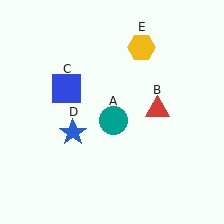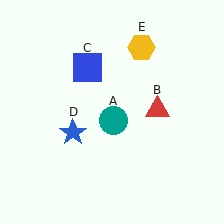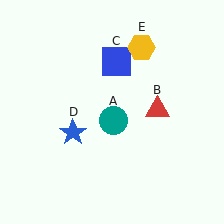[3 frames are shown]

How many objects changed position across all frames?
1 object changed position: blue square (object C).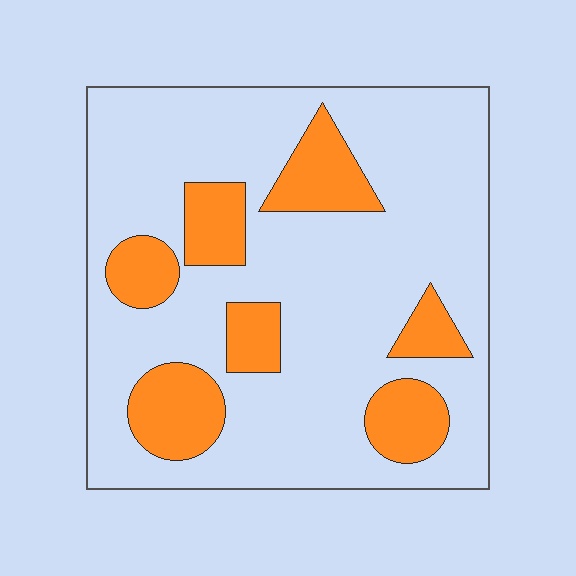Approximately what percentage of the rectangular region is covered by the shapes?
Approximately 25%.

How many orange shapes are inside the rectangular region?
7.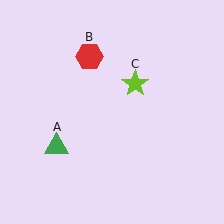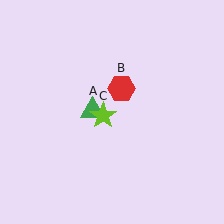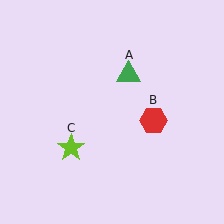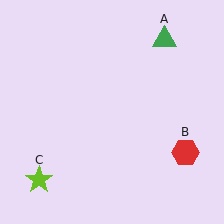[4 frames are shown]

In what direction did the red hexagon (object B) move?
The red hexagon (object B) moved down and to the right.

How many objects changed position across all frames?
3 objects changed position: green triangle (object A), red hexagon (object B), lime star (object C).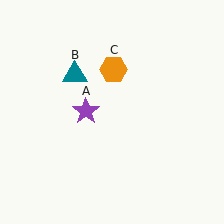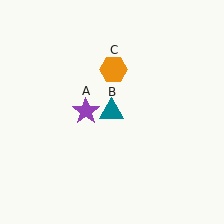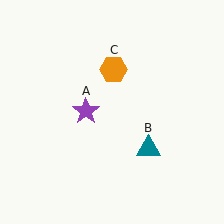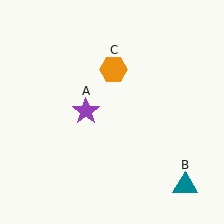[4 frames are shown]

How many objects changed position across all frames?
1 object changed position: teal triangle (object B).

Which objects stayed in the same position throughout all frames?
Purple star (object A) and orange hexagon (object C) remained stationary.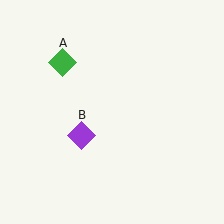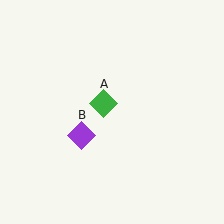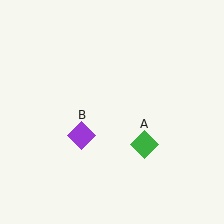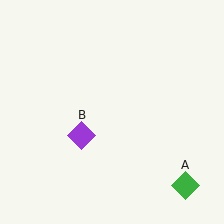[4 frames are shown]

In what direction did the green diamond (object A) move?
The green diamond (object A) moved down and to the right.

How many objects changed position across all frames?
1 object changed position: green diamond (object A).